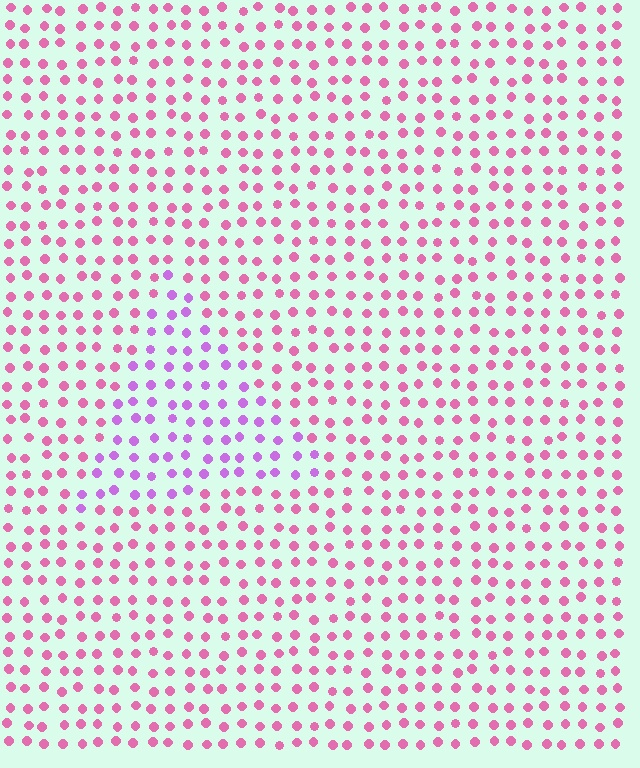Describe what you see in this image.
The image is filled with small pink elements in a uniform arrangement. A triangle-shaped region is visible where the elements are tinted to a slightly different hue, forming a subtle color boundary.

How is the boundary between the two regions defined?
The boundary is defined purely by a slight shift in hue (about 39 degrees). Spacing, size, and orientation are identical on both sides.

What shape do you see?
I see a triangle.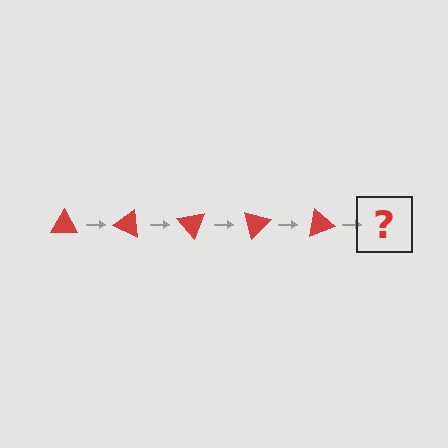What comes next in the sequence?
The next element should be a red triangle rotated 125 degrees.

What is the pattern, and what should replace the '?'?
The pattern is that the triangle rotates 25 degrees each step. The '?' should be a red triangle rotated 125 degrees.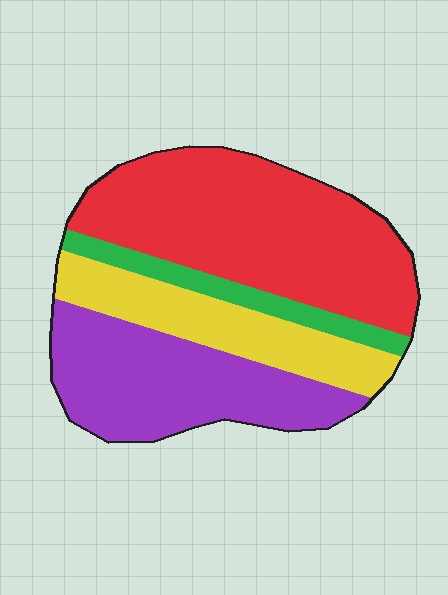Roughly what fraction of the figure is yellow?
Yellow takes up about one fifth (1/5) of the figure.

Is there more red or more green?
Red.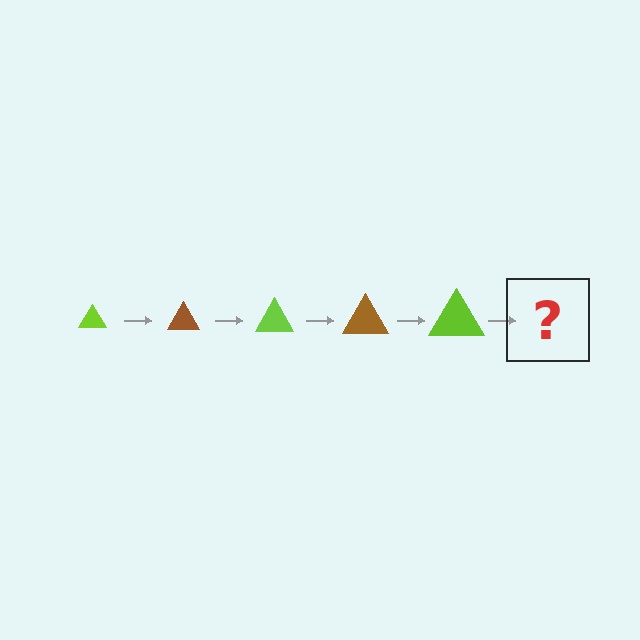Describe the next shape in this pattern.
It should be a brown triangle, larger than the previous one.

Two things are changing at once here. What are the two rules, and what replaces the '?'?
The two rules are that the triangle grows larger each step and the color cycles through lime and brown. The '?' should be a brown triangle, larger than the previous one.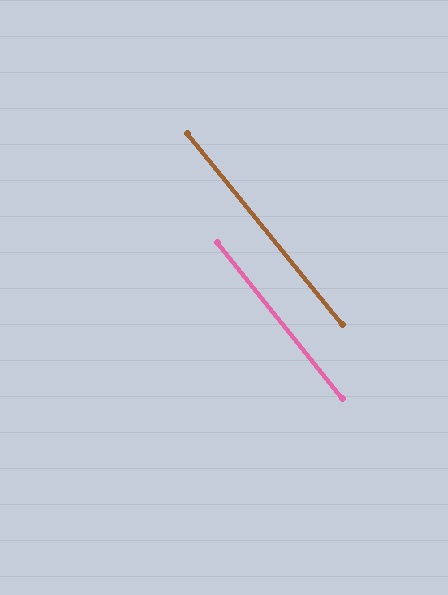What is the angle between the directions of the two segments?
Approximately 0 degrees.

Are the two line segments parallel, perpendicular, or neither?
Parallel — their directions differ by only 0.2°.